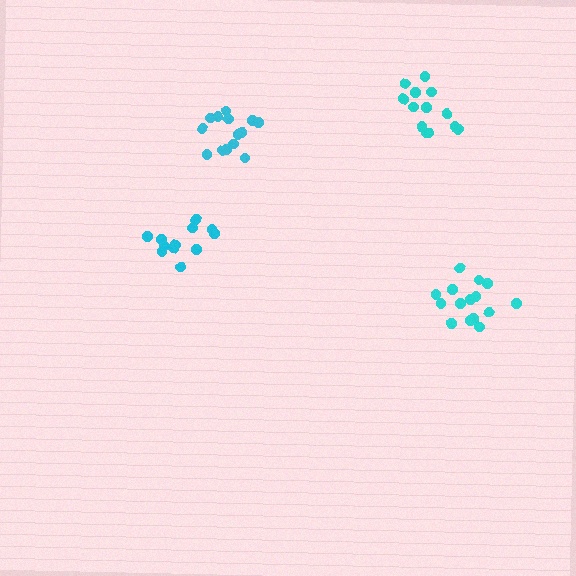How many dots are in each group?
Group 1: 16 dots, Group 2: 13 dots, Group 3: 12 dots, Group 4: 14 dots (55 total).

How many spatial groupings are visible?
There are 4 spatial groupings.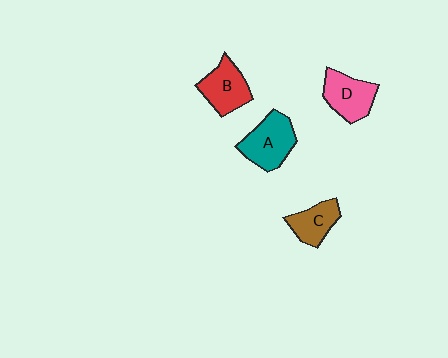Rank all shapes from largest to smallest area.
From largest to smallest: A (teal), D (pink), B (red), C (brown).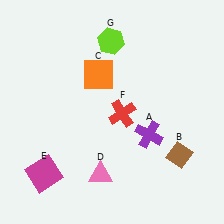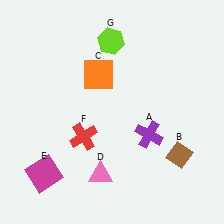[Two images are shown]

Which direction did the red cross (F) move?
The red cross (F) moved left.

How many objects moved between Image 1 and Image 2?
1 object moved between the two images.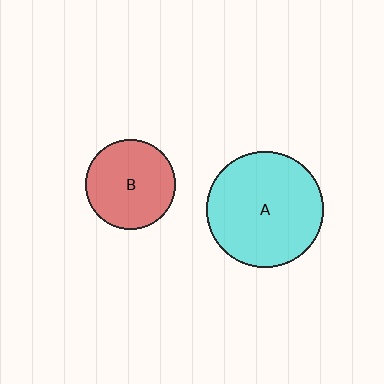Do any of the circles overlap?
No, none of the circles overlap.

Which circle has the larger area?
Circle A (cyan).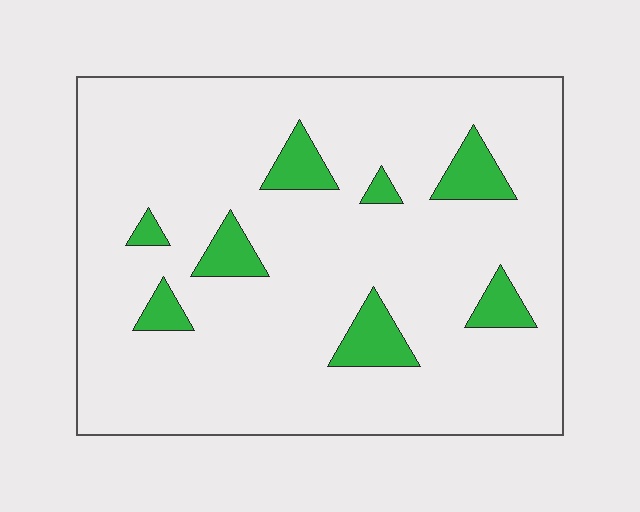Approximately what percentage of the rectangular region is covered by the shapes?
Approximately 10%.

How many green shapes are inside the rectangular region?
8.